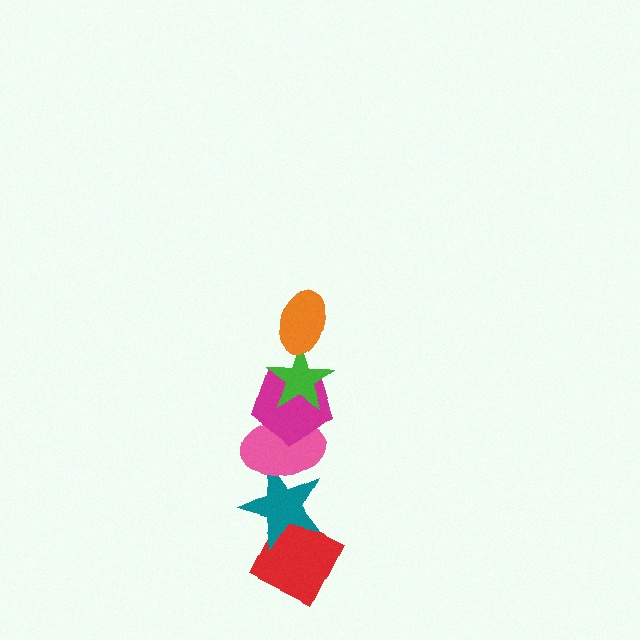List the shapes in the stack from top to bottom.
From top to bottom: the orange ellipse, the green star, the magenta pentagon, the pink ellipse, the teal star, the red diamond.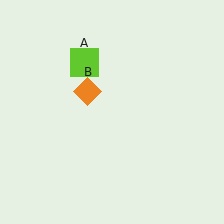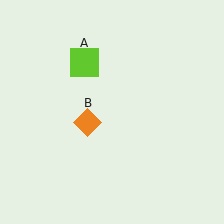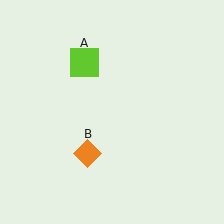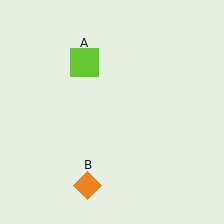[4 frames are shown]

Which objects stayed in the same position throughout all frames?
Lime square (object A) remained stationary.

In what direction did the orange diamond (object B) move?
The orange diamond (object B) moved down.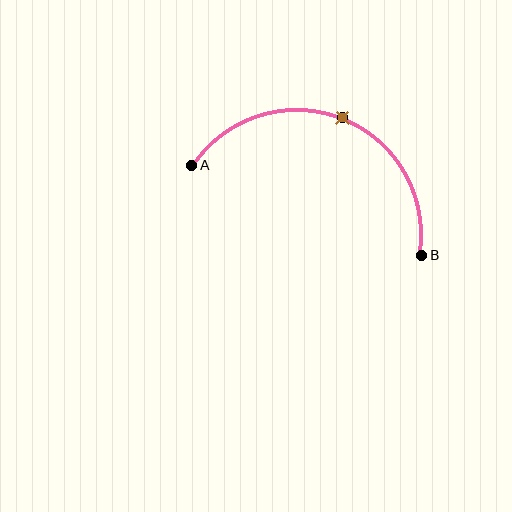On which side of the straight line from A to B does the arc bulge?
The arc bulges above the straight line connecting A and B.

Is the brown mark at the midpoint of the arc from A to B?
Yes. The brown mark lies on the arc at equal arc-length from both A and B — it is the arc midpoint.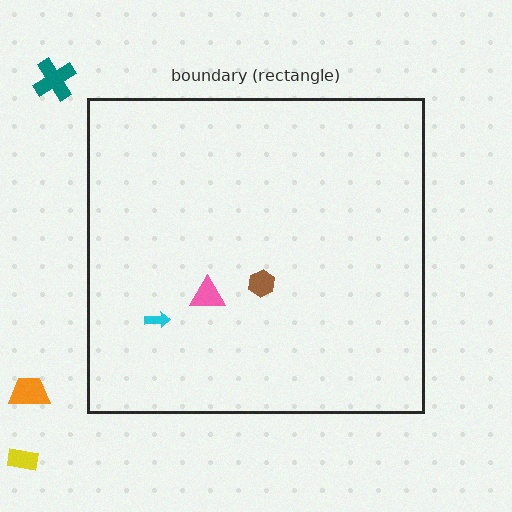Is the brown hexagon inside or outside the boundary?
Inside.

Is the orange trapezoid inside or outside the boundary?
Outside.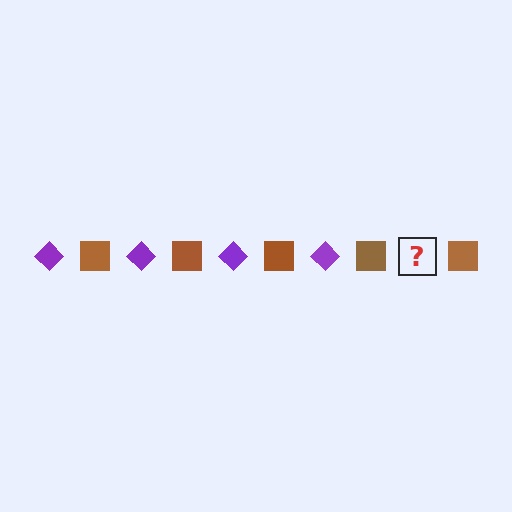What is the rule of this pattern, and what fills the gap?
The rule is that the pattern alternates between purple diamond and brown square. The gap should be filled with a purple diamond.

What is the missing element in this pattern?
The missing element is a purple diamond.